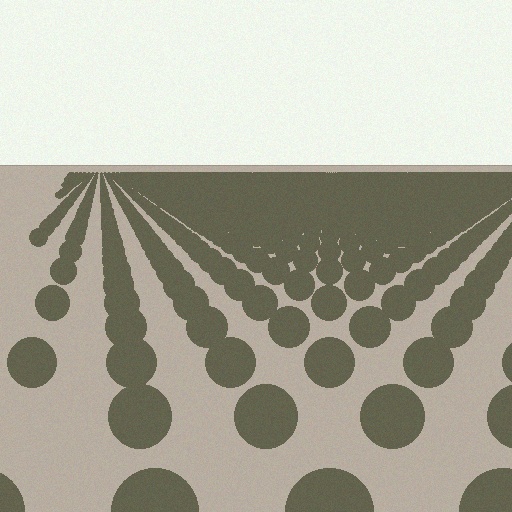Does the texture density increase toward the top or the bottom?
Density increases toward the top.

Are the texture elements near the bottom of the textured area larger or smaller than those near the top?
Larger. Near the bottom, elements are closer to the viewer and appear at a bigger on-screen size.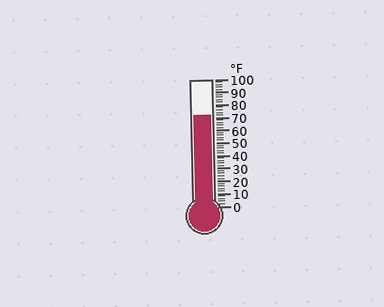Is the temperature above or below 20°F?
The temperature is above 20°F.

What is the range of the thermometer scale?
The thermometer scale ranges from 0°F to 100°F.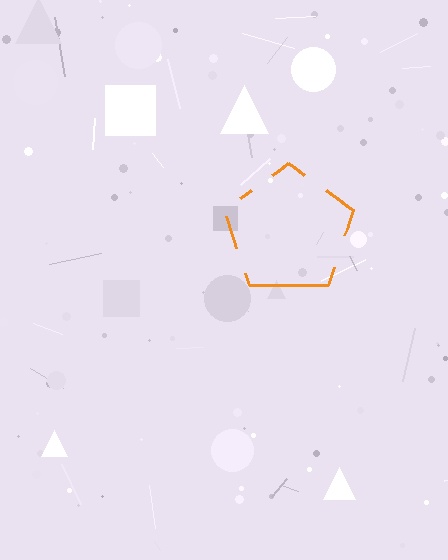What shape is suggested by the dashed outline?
The dashed outline suggests a pentagon.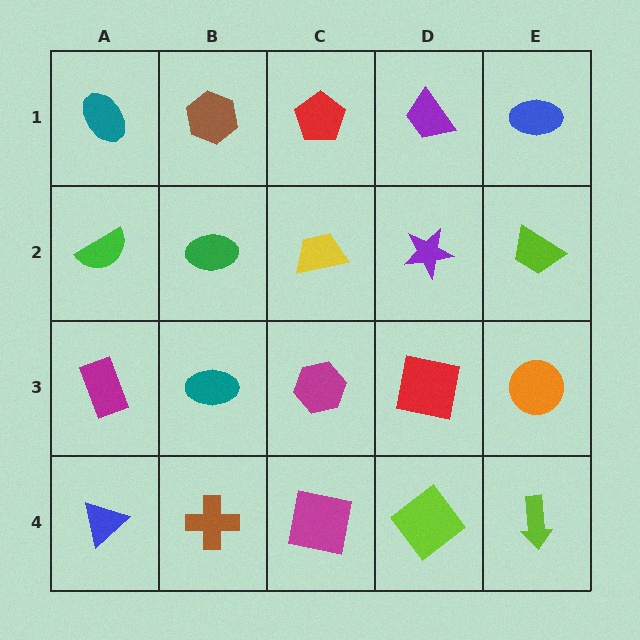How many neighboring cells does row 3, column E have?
3.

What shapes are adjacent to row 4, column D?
A red square (row 3, column D), a magenta square (row 4, column C), a lime arrow (row 4, column E).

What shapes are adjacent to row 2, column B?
A brown hexagon (row 1, column B), a teal ellipse (row 3, column B), a green semicircle (row 2, column A), a yellow trapezoid (row 2, column C).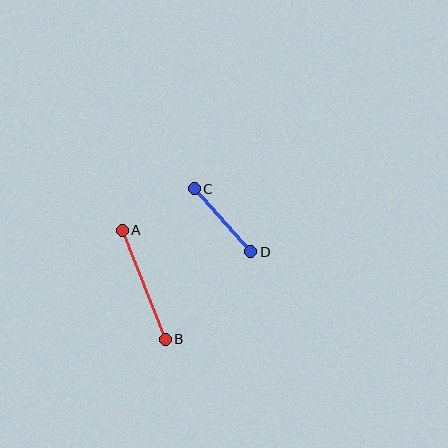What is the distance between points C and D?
The distance is approximately 84 pixels.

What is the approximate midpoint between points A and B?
The midpoint is at approximately (144, 285) pixels.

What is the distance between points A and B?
The distance is approximately 117 pixels.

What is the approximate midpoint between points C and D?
The midpoint is at approximately (222, 220) pixels.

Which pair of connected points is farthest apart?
Points A and B are farthest apart.